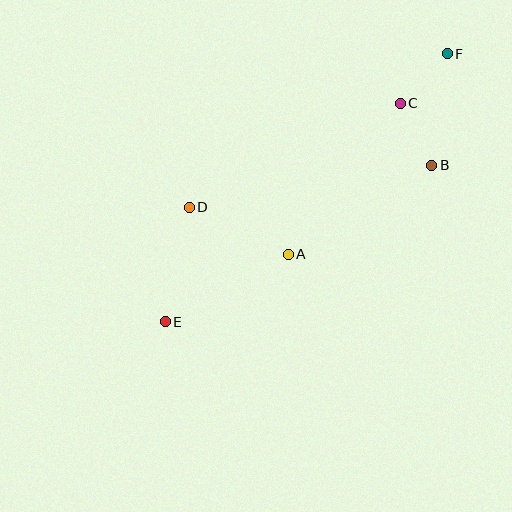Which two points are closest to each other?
Points C and F are closest to each other.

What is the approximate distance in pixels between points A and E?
The distance between A and E is approximately 141 pixels.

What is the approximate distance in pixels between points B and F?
The distance between B and F is approximately 113 pixels.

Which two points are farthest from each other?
Points E and F are farthest from each other.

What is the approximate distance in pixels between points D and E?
The distance between D and E is approximately 117 pixels.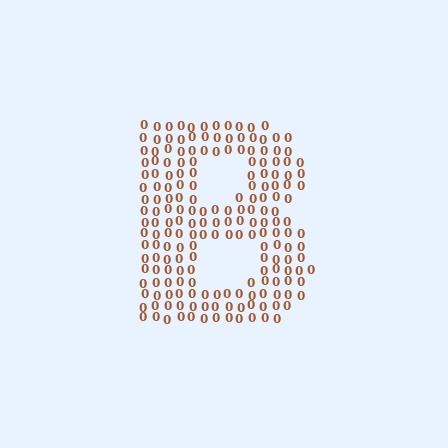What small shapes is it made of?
It is made of small digit 0's.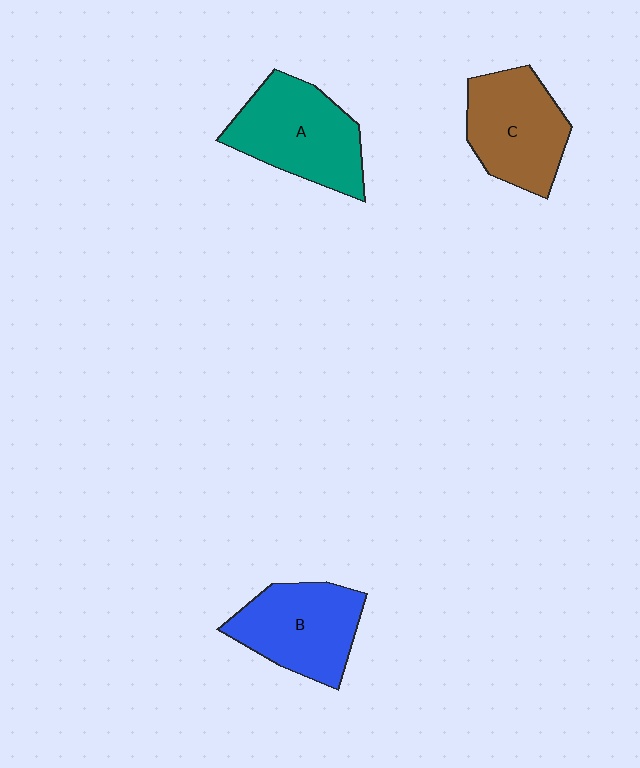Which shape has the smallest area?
Shape C (brown).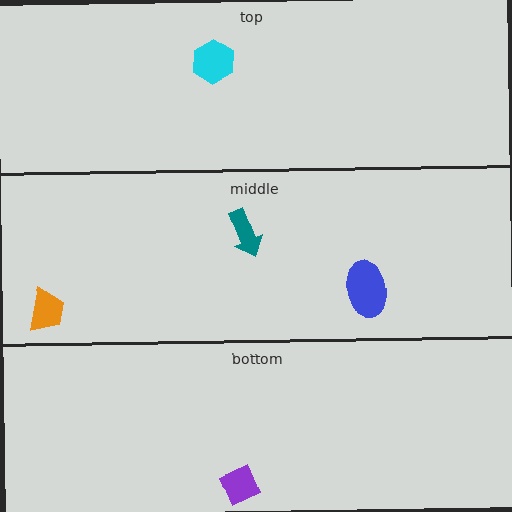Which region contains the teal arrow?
The middle region.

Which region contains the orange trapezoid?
The middle region.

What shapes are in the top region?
The cyan hexagon.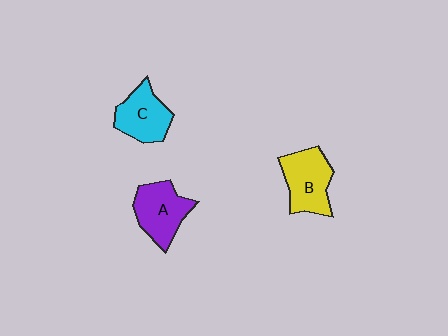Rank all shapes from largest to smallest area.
From largest to smallest: B (yellow), A (purple), C (cyan).